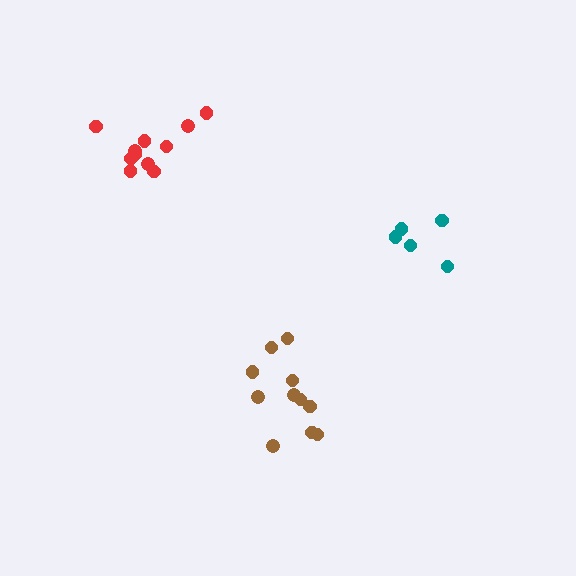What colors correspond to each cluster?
The clusters are colored: brown, teal, red.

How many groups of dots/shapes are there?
There are 3 groups.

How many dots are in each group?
Group 1: 11 dots, Group 2: 5 dots, Group 3: 11 dots (27 total).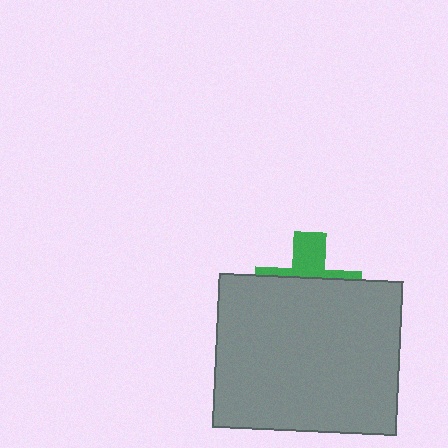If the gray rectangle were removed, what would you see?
You would see the complete green cross.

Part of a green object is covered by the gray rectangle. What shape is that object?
It is a cross.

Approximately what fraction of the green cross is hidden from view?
Roughly 64% of the green cross is hidden behind the gray rectangle.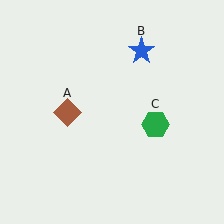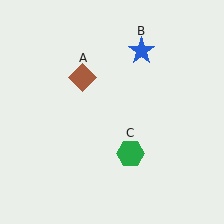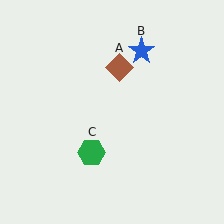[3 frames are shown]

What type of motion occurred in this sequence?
The brown diamond (object A), green hexagon (object C) rotated clockwise around the center of the scene.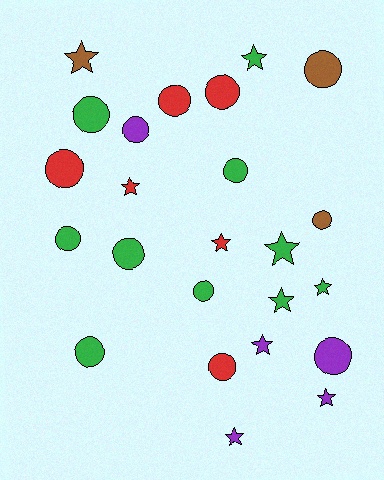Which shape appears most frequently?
Circle, with 14 objects.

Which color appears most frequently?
Green, with 10 objects.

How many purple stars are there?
There are 3 purple stars.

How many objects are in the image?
There are 24 objects.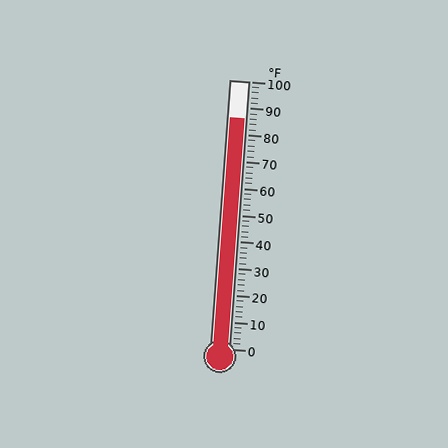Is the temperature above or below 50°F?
The temperature is above 50°F.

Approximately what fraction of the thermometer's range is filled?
The thermometer is filled to approximately 85% of its range.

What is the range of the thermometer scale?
The thermometer scale ranges from 0°F to 100°F.